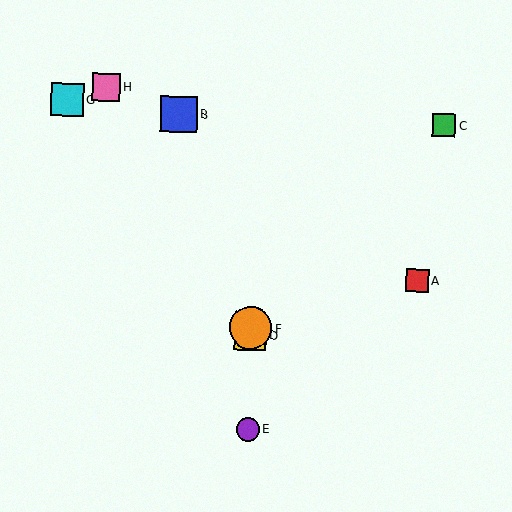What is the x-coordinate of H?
Object H is at x≈106.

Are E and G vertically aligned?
No, E is at x≈248 and G is at x≈67.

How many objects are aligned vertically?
3 objects (D, E, F) are aligned vertically.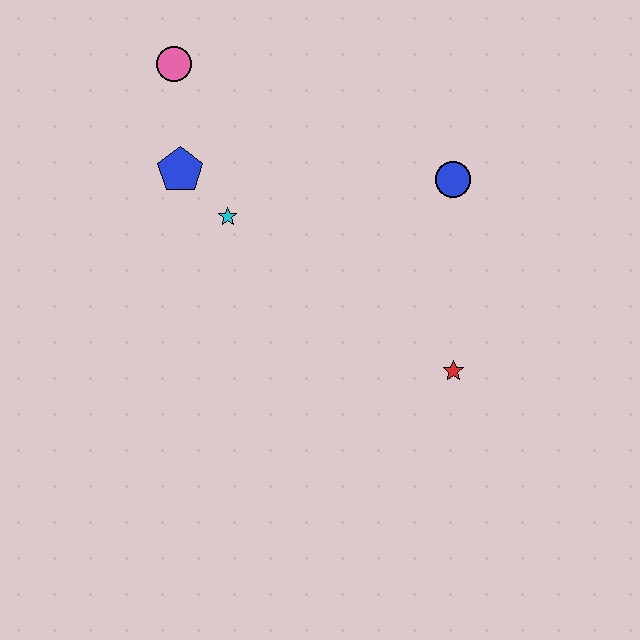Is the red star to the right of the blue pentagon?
Yes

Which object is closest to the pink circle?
The blue pentagon is closest to the pink circle.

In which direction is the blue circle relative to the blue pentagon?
The blue circle is to the right of the blue pentagon.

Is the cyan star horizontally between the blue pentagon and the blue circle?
Yes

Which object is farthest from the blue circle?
The pink circle is farthest from the blue circle.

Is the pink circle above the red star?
Yes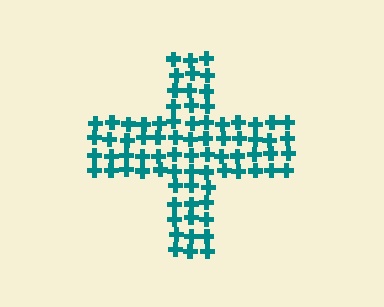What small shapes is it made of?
It is made of small crosses.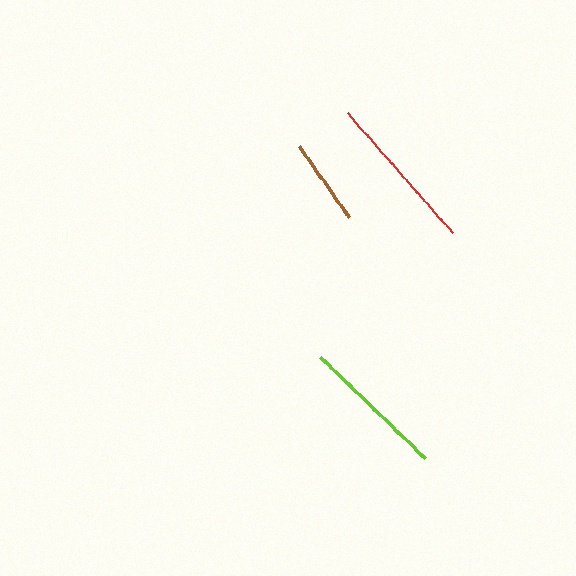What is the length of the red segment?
The red segment is approximately 159 pixels long.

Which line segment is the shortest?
The brown line is the shortest at approximately 87 pixels.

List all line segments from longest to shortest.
From longest to shortest: red, lime, brown.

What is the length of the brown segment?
The brown segment is approximately 87 pixels long.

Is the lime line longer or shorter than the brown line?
The lime line is longer than the brown line.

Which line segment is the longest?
The red line is the longest at approximately 159 pixels.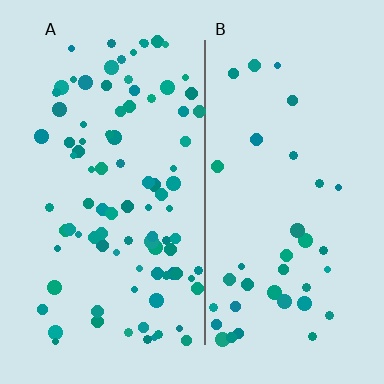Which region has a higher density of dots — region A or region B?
A (the left).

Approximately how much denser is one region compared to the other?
Approximately 2.5× — region A over region B.